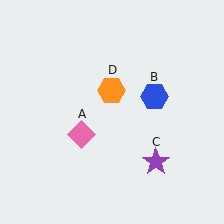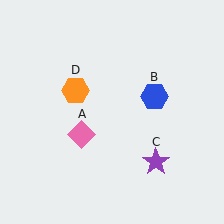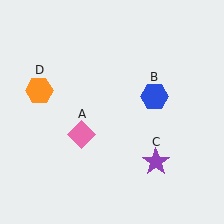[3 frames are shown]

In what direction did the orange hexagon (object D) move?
The orange hexagon (object D) moved left.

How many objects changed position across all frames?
1 object changed position: orange hexagon (object D).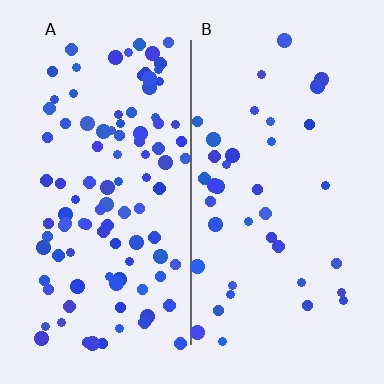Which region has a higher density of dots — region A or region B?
A (the left).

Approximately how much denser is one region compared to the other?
Approximately 2.7× — region A over region B.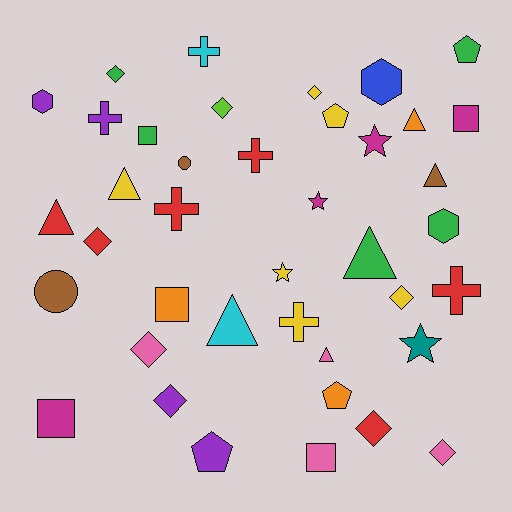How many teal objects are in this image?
There is 1 teal object.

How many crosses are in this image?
There are 6 crosses.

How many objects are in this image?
There are 40 objects.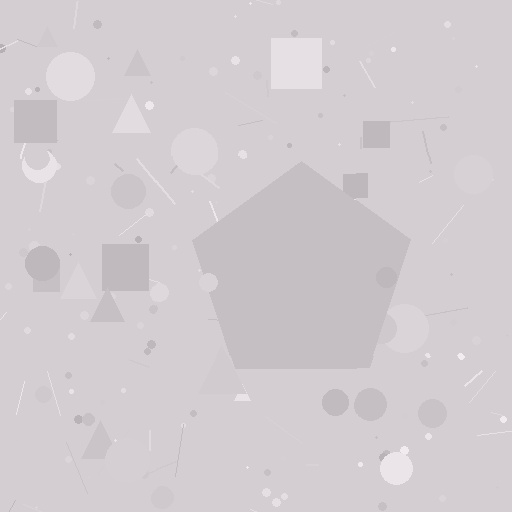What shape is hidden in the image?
A pentagon is hidden in the image.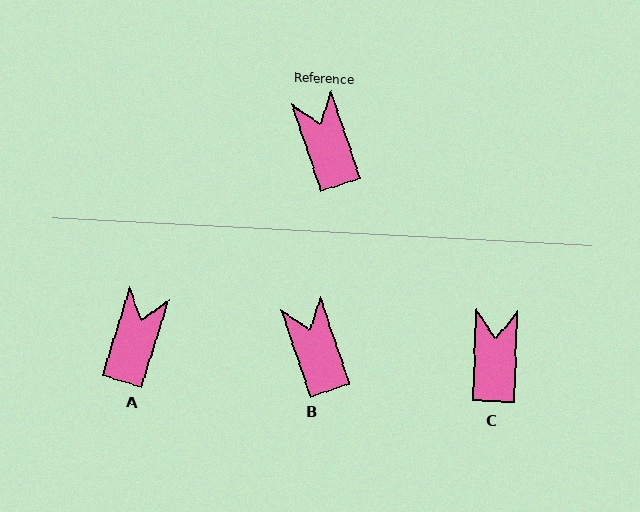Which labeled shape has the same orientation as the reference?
B.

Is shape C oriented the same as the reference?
No, it is off by about 21 degrees.